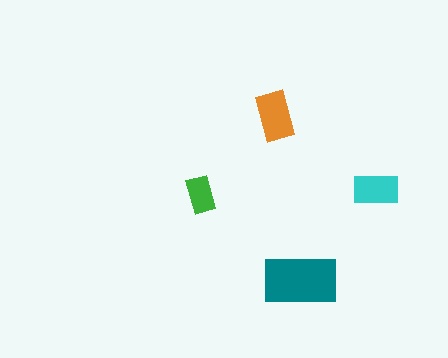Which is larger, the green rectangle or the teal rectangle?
The teal one.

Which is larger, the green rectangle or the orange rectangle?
The orange one.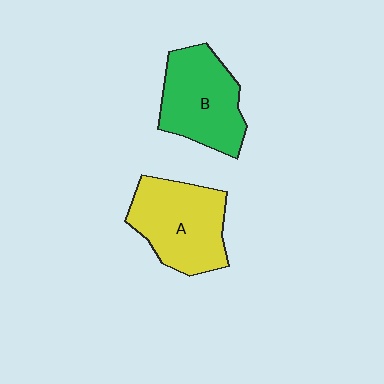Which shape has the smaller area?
Shape B (green).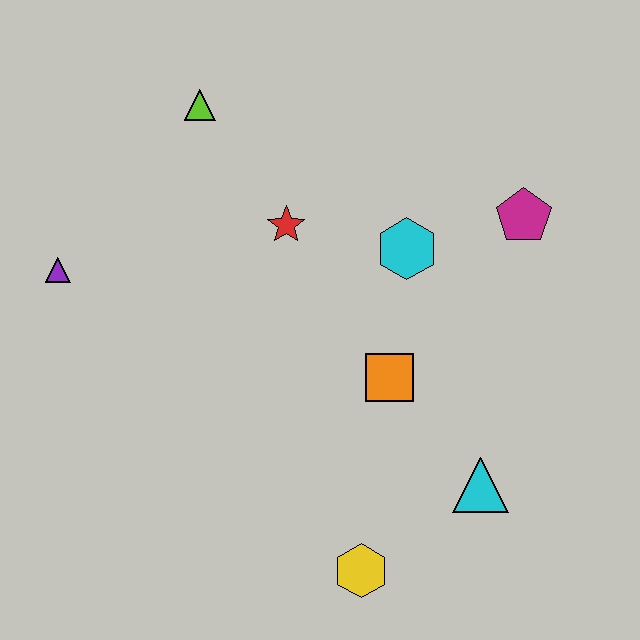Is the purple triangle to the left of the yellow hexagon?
Yes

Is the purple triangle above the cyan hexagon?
No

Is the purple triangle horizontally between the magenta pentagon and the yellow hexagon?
No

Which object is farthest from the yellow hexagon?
The lime triangle is farthest from the yellow hexagon.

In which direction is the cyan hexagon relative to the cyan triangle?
The cyan hexagon is above the cyan triangle.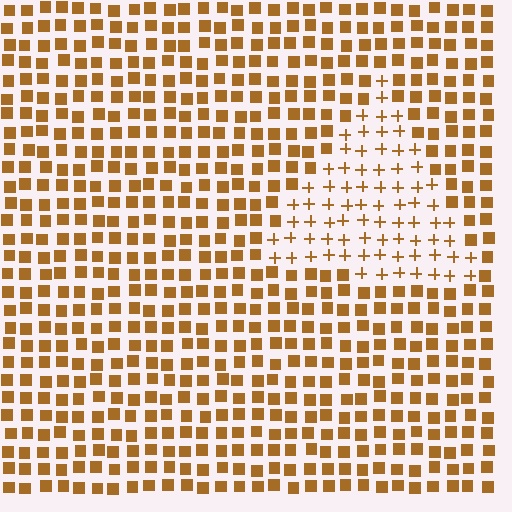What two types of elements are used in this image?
The image uses plus signs inside the triangle region and squares outside it.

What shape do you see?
I see a triangle.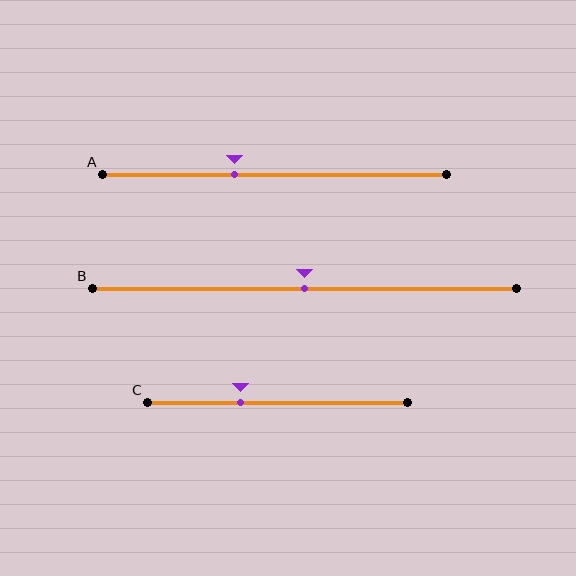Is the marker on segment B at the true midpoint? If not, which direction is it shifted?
Yes, the marker on segment B is at the true midpoint.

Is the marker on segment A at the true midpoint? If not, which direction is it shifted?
No, the marker on segment A is shifted to the left by about 12% of the segment length.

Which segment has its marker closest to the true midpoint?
Segment B has its marker closest to the true midpoint.